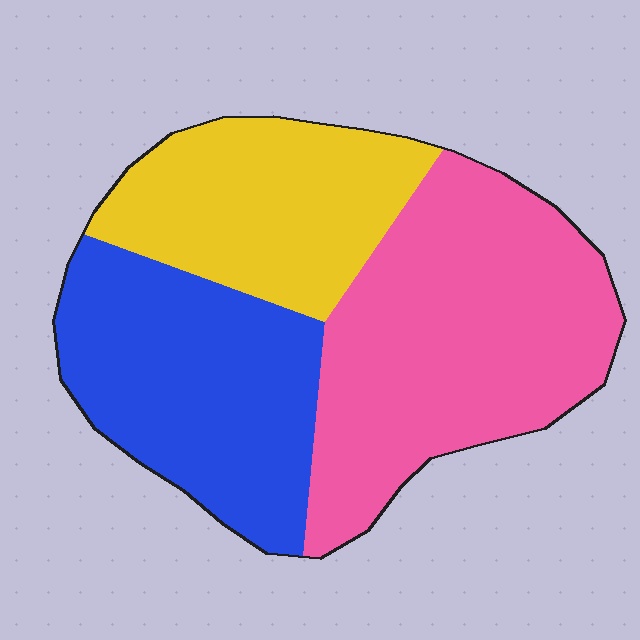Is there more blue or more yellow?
Blue.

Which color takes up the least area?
Yellow, at roughly 25%.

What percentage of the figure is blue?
Blue takes up about one third (1/3) of the figure.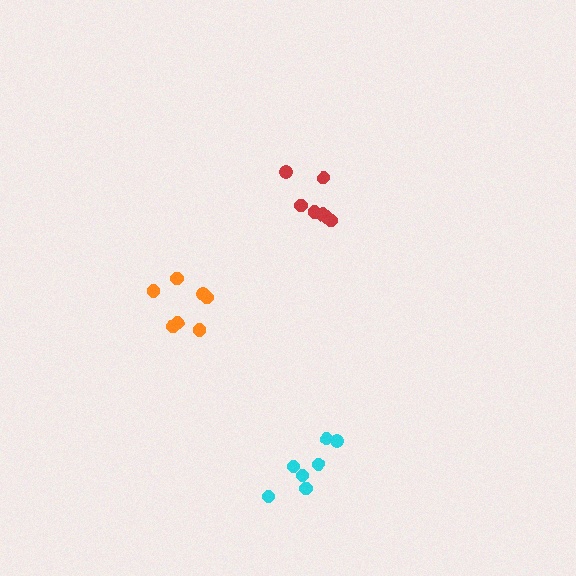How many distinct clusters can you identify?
There are 3 distinct clusters.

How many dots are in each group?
Group 1: 7 dots, Group 2: 7 dots, Group 3: 7 dots (21 total).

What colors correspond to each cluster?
The clusters are colored: cyan, red, orange.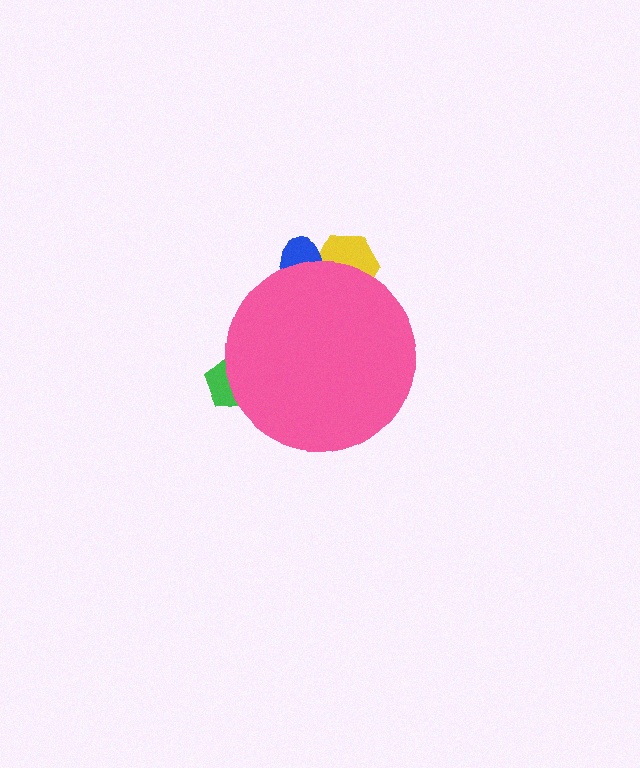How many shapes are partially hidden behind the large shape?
3 shapes are partially hidden.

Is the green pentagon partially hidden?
Yes, the green pentagon is partially hidden behind the pink circle.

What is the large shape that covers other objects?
A pink circle.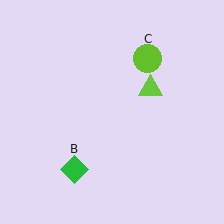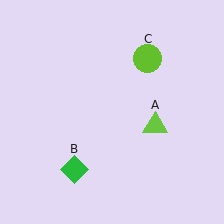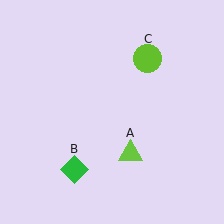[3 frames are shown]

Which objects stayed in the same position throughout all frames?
Green diamond (object B) and lime circle (object C) remained stationary.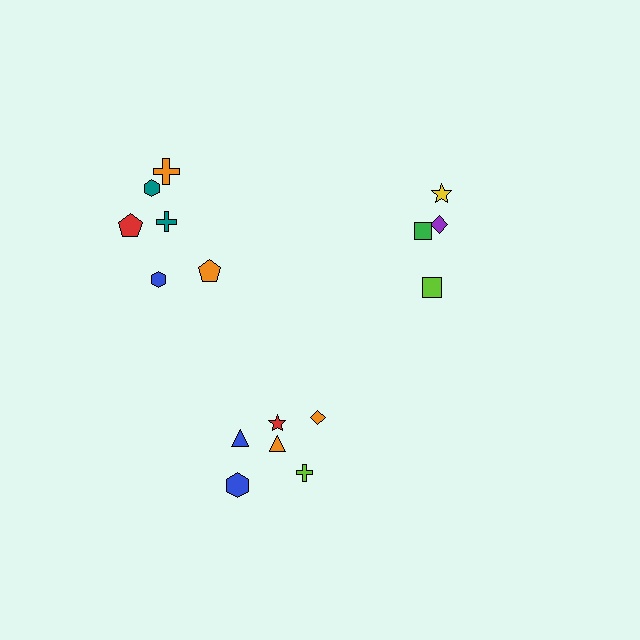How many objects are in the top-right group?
There are 4 objects.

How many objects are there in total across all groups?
There are 16 objects.